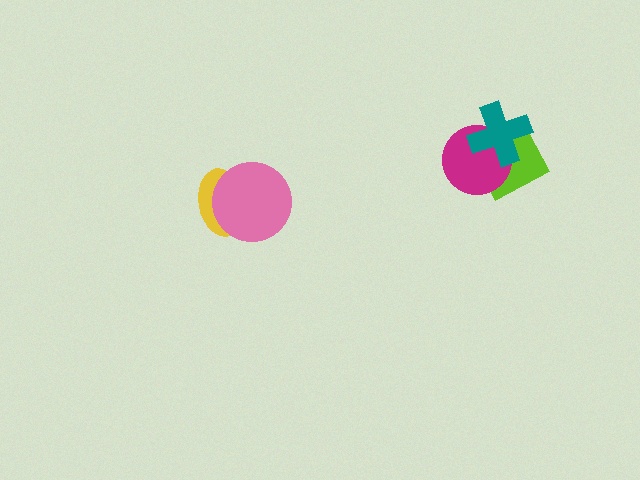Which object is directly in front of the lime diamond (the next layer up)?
The magenta circle is directly in front of the lime diamond.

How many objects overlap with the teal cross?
2 objects overlap with the teal cross.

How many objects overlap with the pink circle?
1 object overlaps with the pink circle.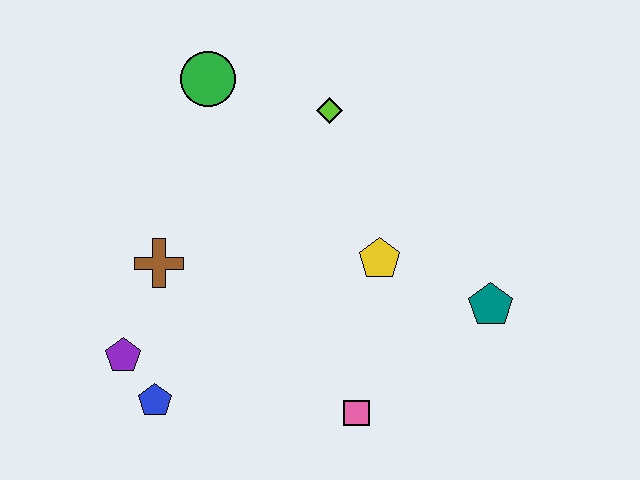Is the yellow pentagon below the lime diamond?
Yes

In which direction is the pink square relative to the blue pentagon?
The pink square is to the right of the blue pentagon.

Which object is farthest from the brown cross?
The teal pentagon is farthest from the brown cross.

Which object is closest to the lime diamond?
The green circle is closest to the lime diamond.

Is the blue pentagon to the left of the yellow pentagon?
Yes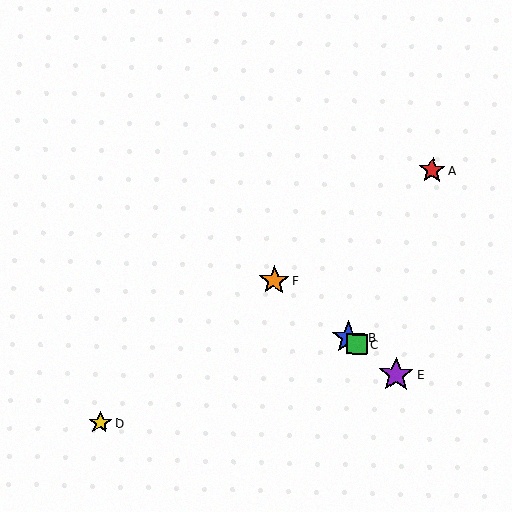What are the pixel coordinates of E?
Object E is at (396, 375).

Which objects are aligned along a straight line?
Objects B, C, E, F are aligned along a straight line.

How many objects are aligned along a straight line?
4 objects (B, C, E, F) are aligned along a straight line.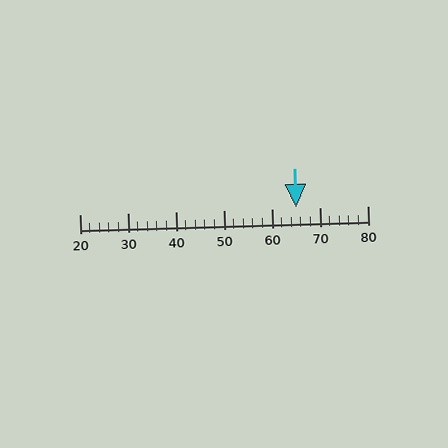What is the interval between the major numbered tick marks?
The major tick marks are spaced 10 units apart.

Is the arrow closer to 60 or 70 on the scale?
The arrow is closer to 70.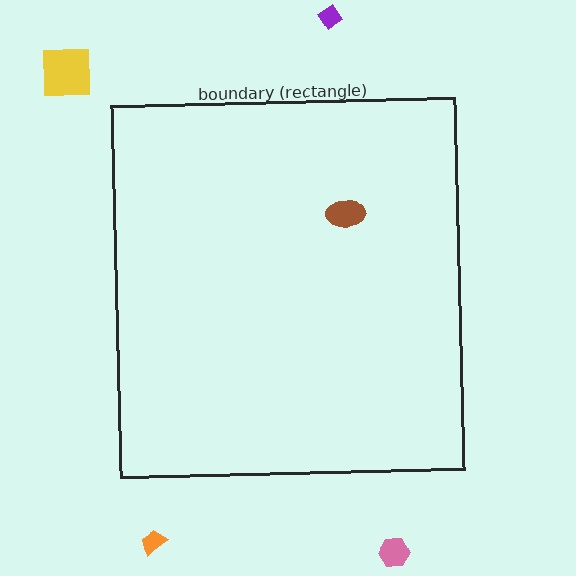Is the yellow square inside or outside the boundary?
Outside.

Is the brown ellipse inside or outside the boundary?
Inside.